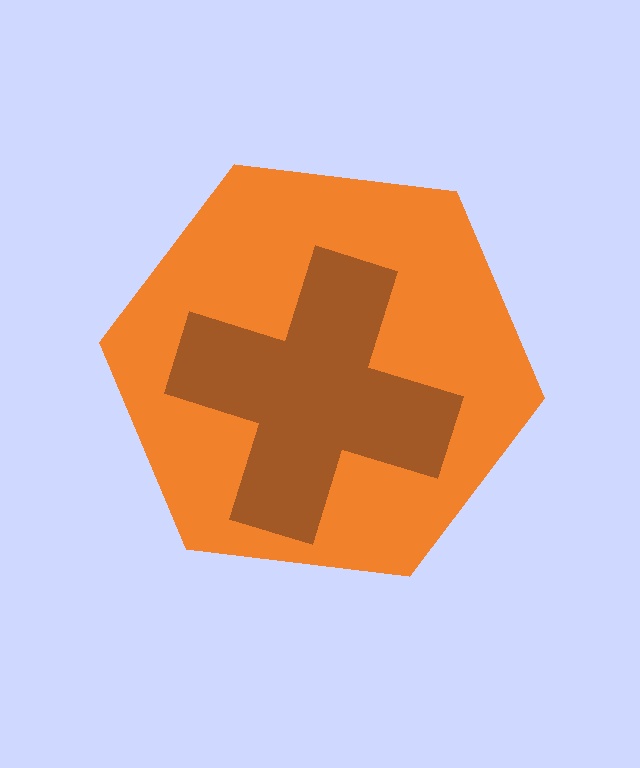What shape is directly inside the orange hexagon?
The brown cross.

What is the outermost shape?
The orange hexagon.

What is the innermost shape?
The brown cross.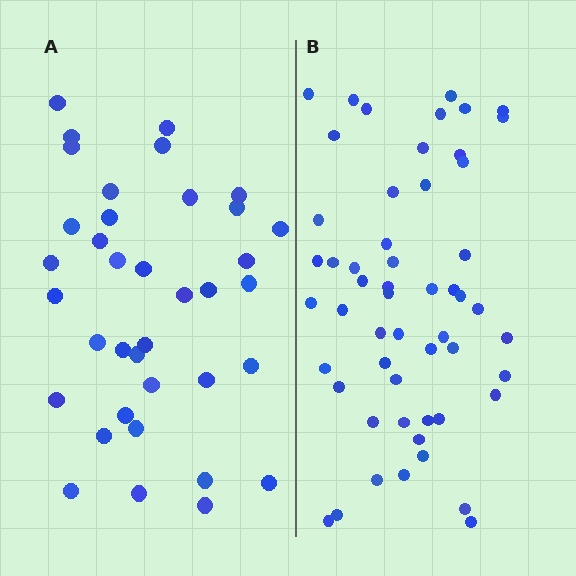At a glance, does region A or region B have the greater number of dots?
Region B (the right region) has more dots.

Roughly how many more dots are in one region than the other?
Region B has approximately 15 more dots than region A.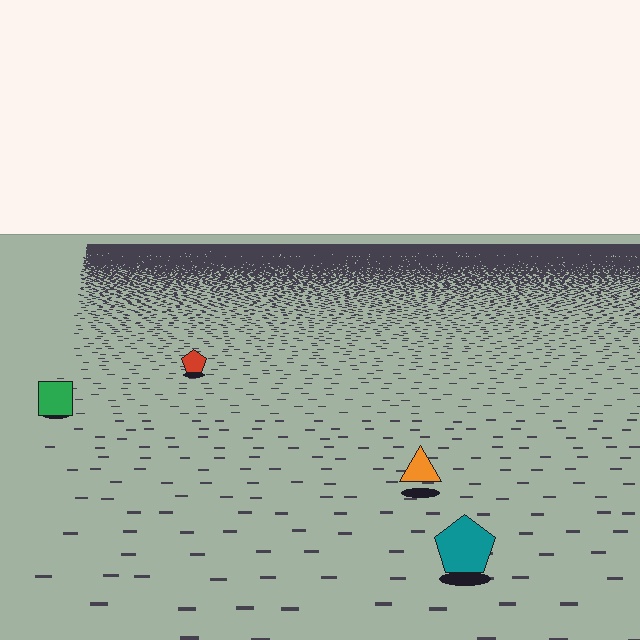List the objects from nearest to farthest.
From nearest to farthest: the teal pentagon, the orange triangle, the green square, the red pentagon.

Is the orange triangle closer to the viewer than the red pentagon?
Yes. The orange triangle is closer — you can tell from the texture gradient: the ground texture is coarser near it.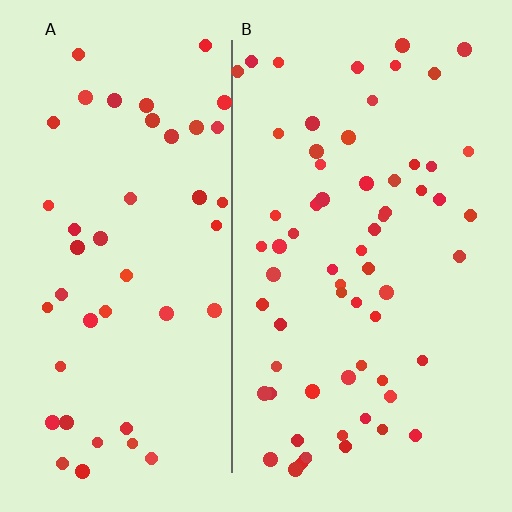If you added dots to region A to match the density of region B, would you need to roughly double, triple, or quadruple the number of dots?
Approximately double.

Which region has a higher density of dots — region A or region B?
B (the right).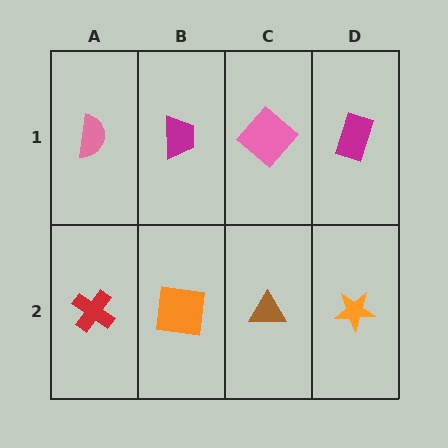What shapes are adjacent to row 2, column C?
A pink diamond (row 1, column C), an orange square (row 2, column B), an orange star (row 2, column D).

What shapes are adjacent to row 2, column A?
A pink semicircle (row 1, column A), an orange square (row 2, column B).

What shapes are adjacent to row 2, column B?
A magenta trapezoid (row 1, column B), a red cross (row 2, column A), a brown triangle (row 2, column C).